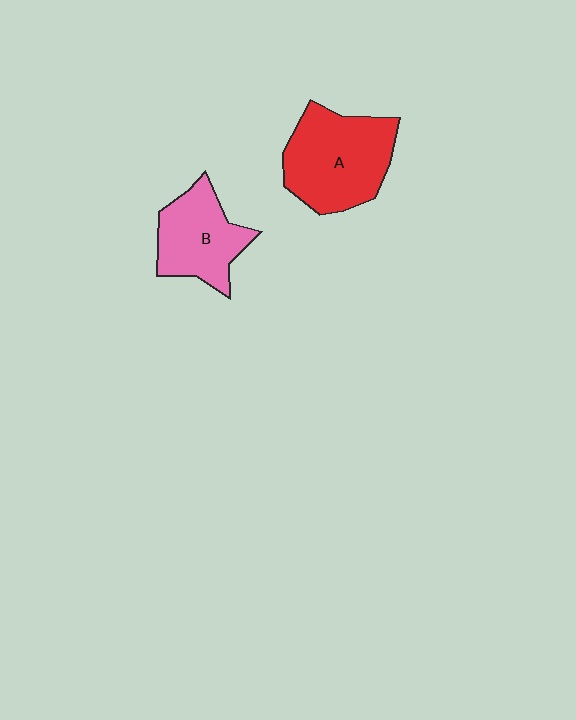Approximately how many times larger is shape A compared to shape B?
Approximately 1.4 times.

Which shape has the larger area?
Shape A (red).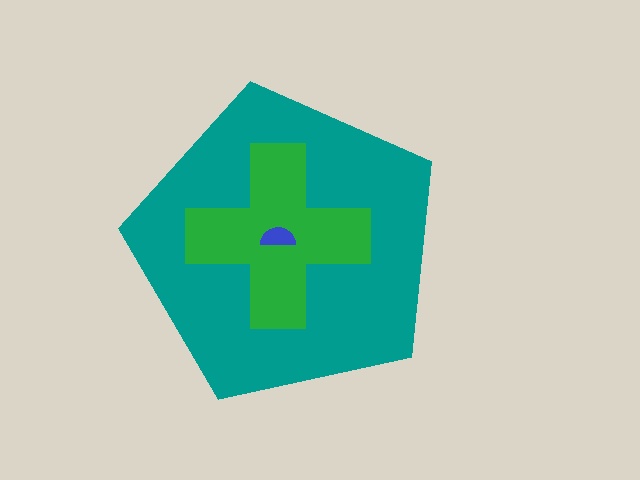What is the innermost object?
The blue semicircle.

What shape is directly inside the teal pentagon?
The green cross.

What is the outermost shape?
The teal pentagon.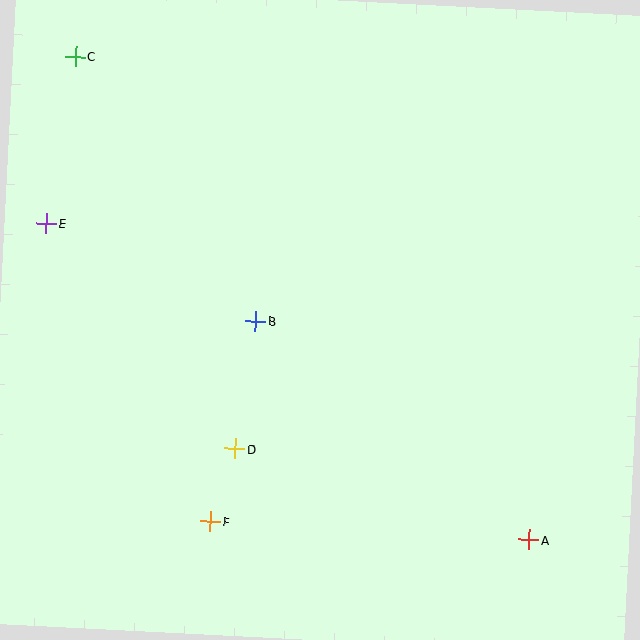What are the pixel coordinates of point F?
Point F is at (210, 521).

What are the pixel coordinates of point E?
Point E is at (46, 223).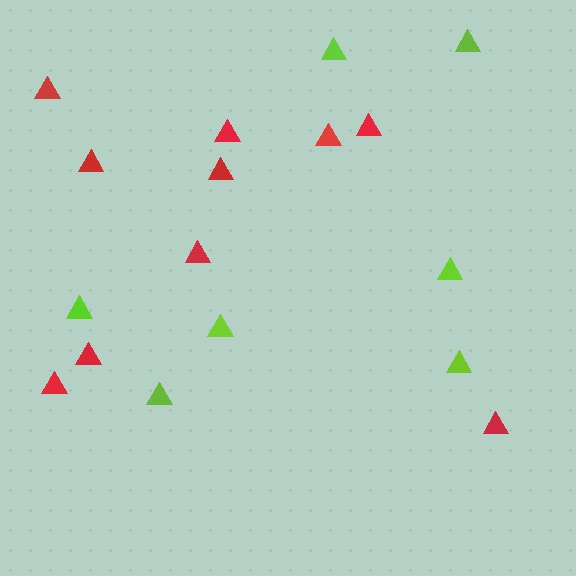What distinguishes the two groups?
There are 2 groups: one group of lime triangles (7) and one group of red triangles (10).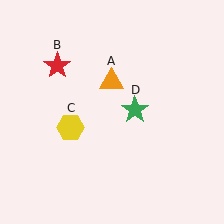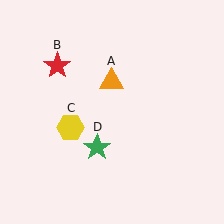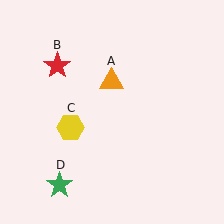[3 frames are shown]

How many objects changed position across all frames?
1 object changed position: green star (object D).